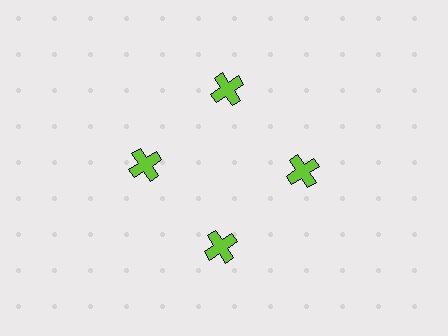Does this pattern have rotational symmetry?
Yes, this pattern has 4-fold rotational symmetry. It looks the same after rotating 90 degrees around the center.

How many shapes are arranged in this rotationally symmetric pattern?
There are 4 shapes, arranged in 4 groups of 1.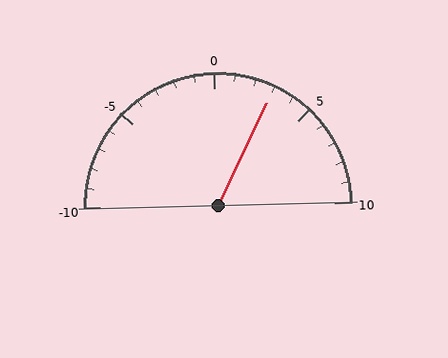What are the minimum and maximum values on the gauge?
The gauge ranges from -10 to 10.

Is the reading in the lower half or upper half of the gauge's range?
The reading is in the upper half of the range (-10 to 10).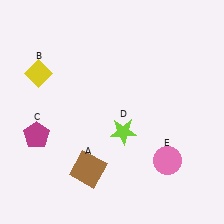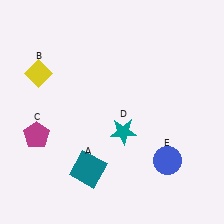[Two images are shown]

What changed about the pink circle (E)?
In Image 1, E is pink. In Image 2, it changed to blue.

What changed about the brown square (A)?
In Image 1, A is brown. In Image 2, it changed to teal.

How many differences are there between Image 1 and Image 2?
There are 3 differences between the two images.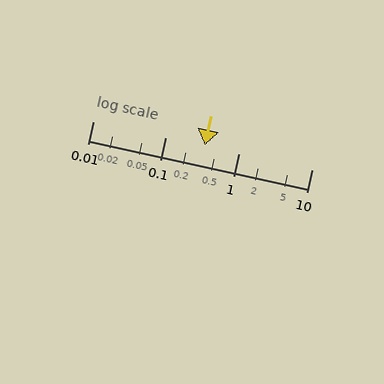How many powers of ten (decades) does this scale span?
The scale spans 3 decades, from 0.01 to 10.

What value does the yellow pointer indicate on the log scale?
The pointer indicates approximately 0.34.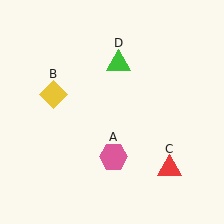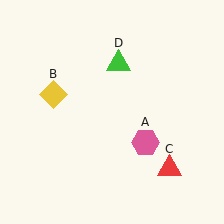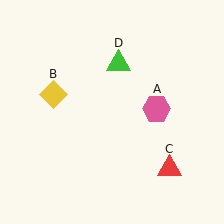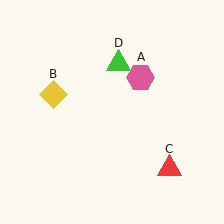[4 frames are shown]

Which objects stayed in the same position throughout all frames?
Yellow diamond (object B) and red triangle (object C) and green triangle (object D) remained stationary.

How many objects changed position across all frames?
1 object changed position: pink hexagon (object A).